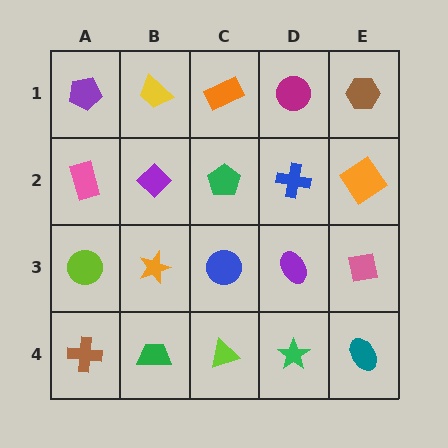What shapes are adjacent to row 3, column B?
A purple diamond (row 2, column B), a green trapezoid (row 4, column B), a lime circle (row 3, column A), a blue circle (row 3, column C).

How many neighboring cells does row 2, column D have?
4.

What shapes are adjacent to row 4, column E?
A pink square (row 3, column E), a green star (row 4, column D).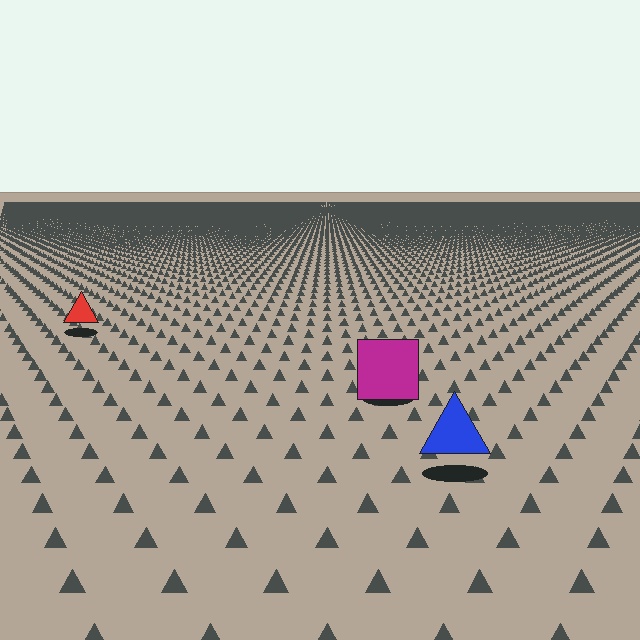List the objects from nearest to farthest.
From nearest to farthest: the blue triangle, the magenta square, the red triangle.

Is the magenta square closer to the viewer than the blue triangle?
No. The blue triangle is closer — you can tell from the texture gradient: the ground texture is coarser near it.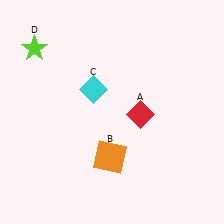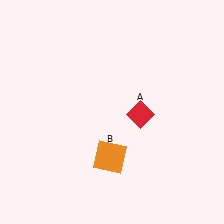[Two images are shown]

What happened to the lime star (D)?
The lime star (D) was removed in Image 2. It was in the top-left area of Image 1.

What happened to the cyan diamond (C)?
The cyan diamond (C) was removed in Image 2. It was in the top-left area of Image 1.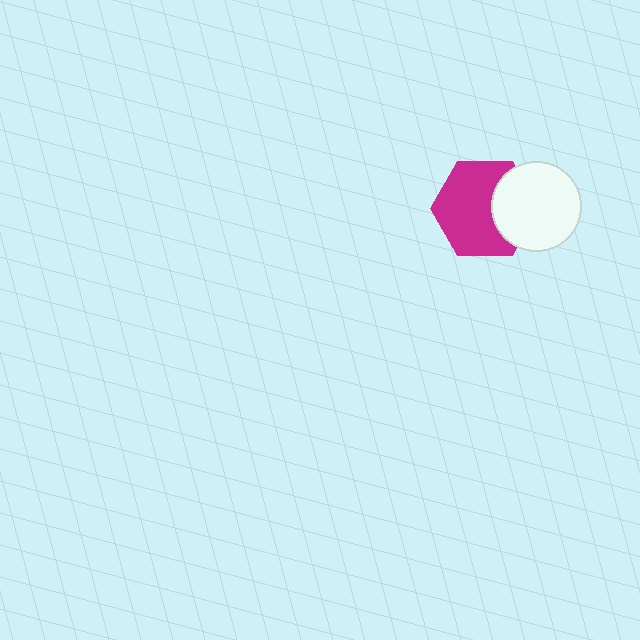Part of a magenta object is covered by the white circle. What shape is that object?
It is a hexagon.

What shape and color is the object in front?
The object in front is a white circle.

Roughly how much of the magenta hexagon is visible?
Most of it is visible (roughly 69%).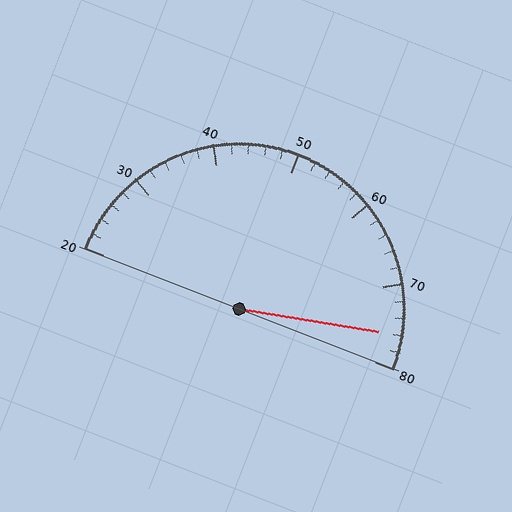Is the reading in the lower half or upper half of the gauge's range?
The reading is in the upper half of the range (20 to 80).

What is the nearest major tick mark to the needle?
The nearest major tick mark is 80.